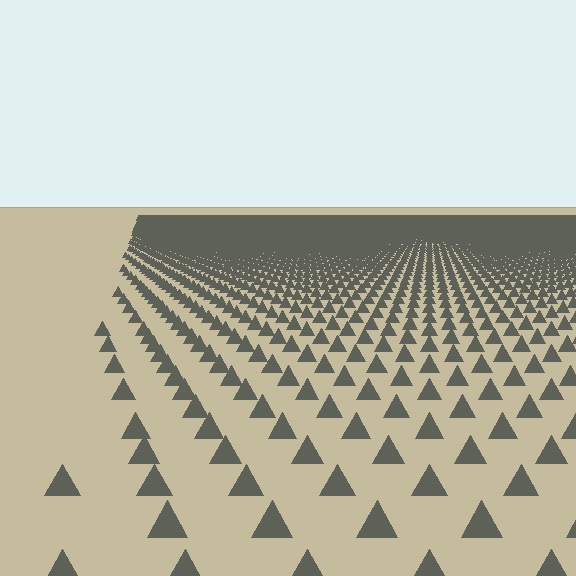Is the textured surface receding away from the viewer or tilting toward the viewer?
The surface is receding away from the viewer. Texture elements get smaller and denser toward the top.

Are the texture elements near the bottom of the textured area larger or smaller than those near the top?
Larger. Near the bottom, elements are closer to the viewer and appear at a bigger on-screen size.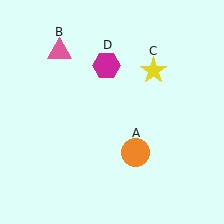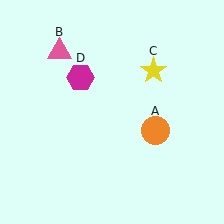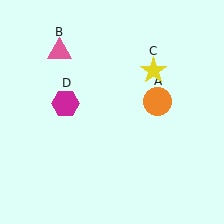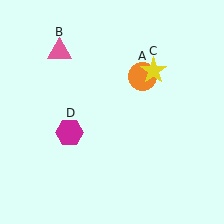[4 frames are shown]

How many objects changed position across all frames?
2 objects changed position: orange circle (object A), magenta hexagon (object D).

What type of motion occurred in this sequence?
The orange circle (object A), magenta hexagon (object D) rotated counterclockwise around the center of the scene.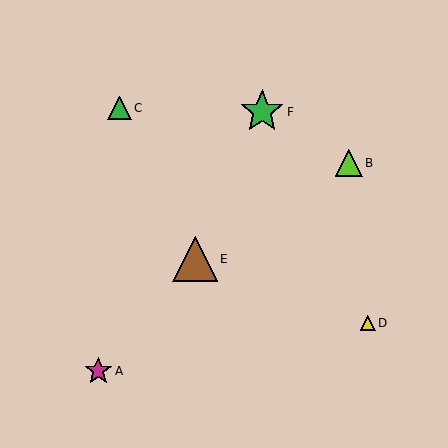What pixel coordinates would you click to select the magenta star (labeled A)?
Click at (98, 371) to select the magenta star A.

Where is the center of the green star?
The center of the green star is at (262, 112).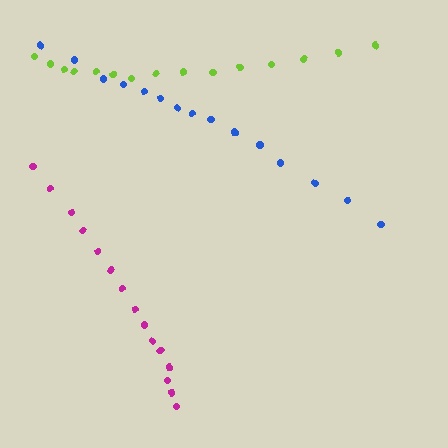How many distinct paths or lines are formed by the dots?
There are 3 distinct paths.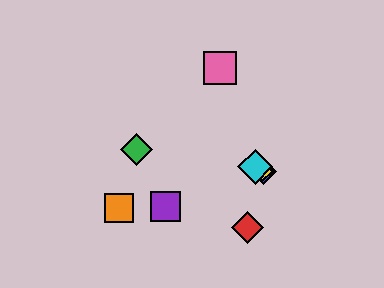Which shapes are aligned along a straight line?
The blue diamond, the yellow diamond, the cyan diamond are aligned along a straight line.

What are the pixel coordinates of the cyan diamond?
The cyan diamond is at (255, 167).